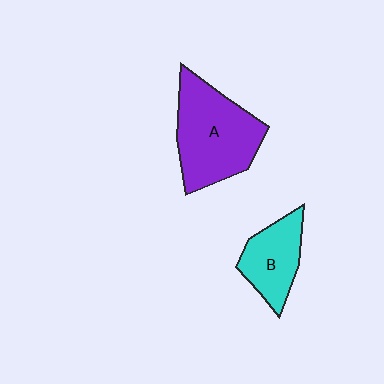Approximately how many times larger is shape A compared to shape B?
Approximately 1.7 times.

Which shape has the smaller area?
Shape B (cyan).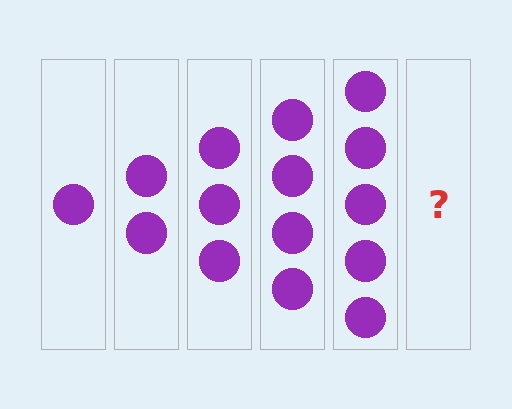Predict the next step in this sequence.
The next step is 6 circles.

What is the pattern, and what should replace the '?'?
The pattern is that each step adds one more circle. The '?' should be 6 circles.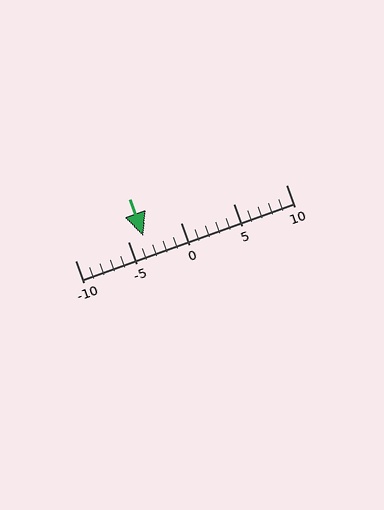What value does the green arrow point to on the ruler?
The green arrow points to approximately -4.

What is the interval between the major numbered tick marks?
The major tick marks are spaced 5 units apart.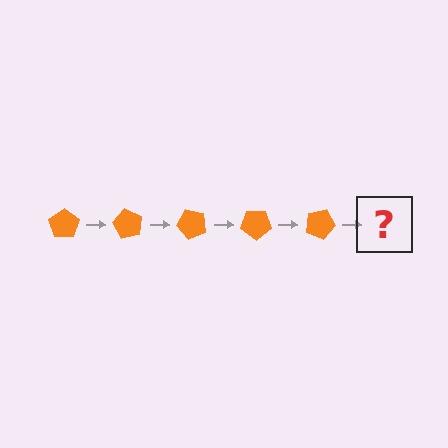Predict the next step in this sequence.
The next step is an orange pentagon rotated 300 degrees.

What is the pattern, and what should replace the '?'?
The pattern is that the pentagon rotates 60 degrees each step. The '?' should be an orange pentagon rotated 300 degrees.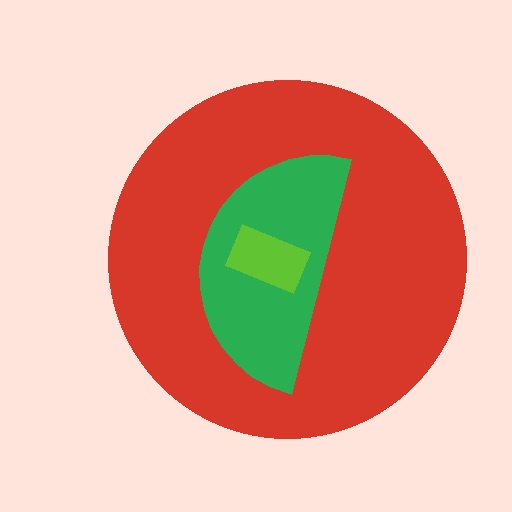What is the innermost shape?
The lime rectangle.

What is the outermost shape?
The red circle.